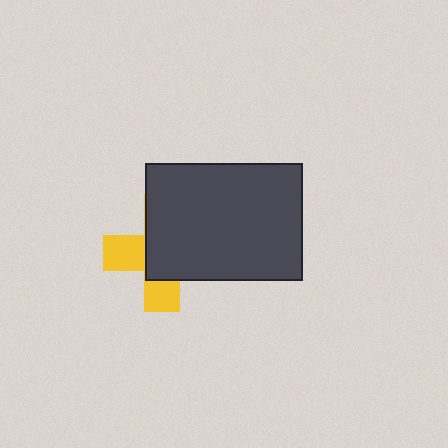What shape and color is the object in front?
The object in front is a dark gray rectangle.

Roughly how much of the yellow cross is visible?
A small part of it is visible (roughly 37%).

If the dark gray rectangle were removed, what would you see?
You would see the complete yellow cross.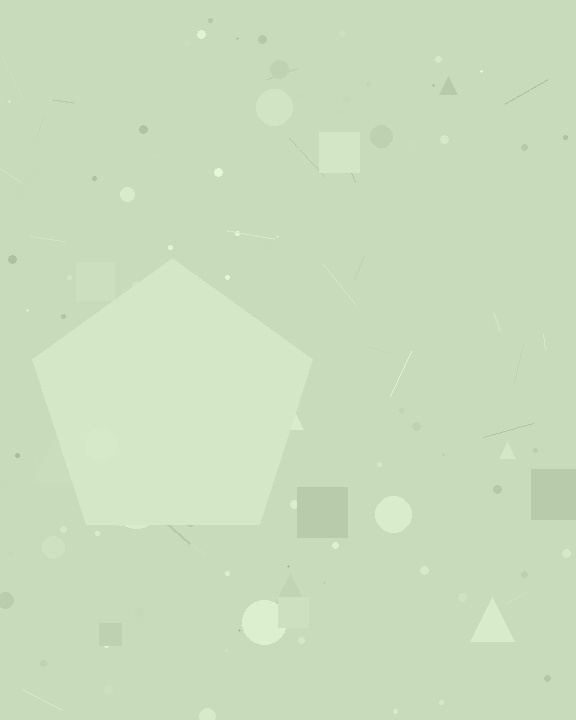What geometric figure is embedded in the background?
A pentagon is embedded in the background.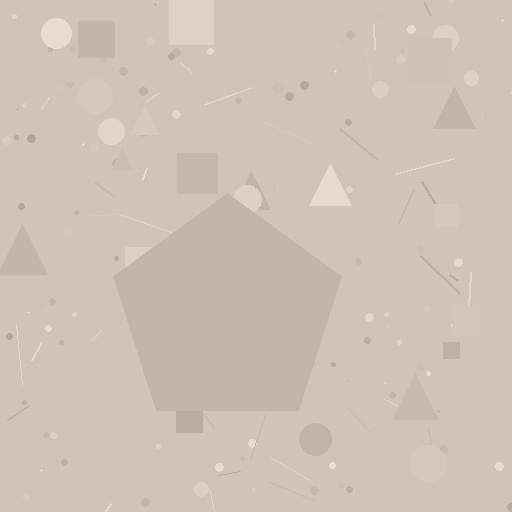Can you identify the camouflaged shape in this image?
The camouflaged shape is a pentagon.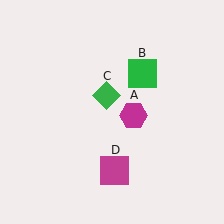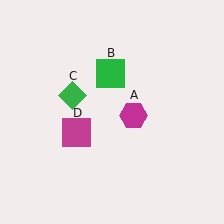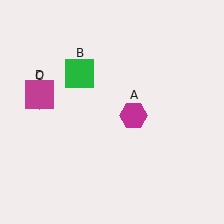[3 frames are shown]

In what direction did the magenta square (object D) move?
The magenta square (object D) moved up and to the left.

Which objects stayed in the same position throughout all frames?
Magenta hexagon (object A) remained stationary.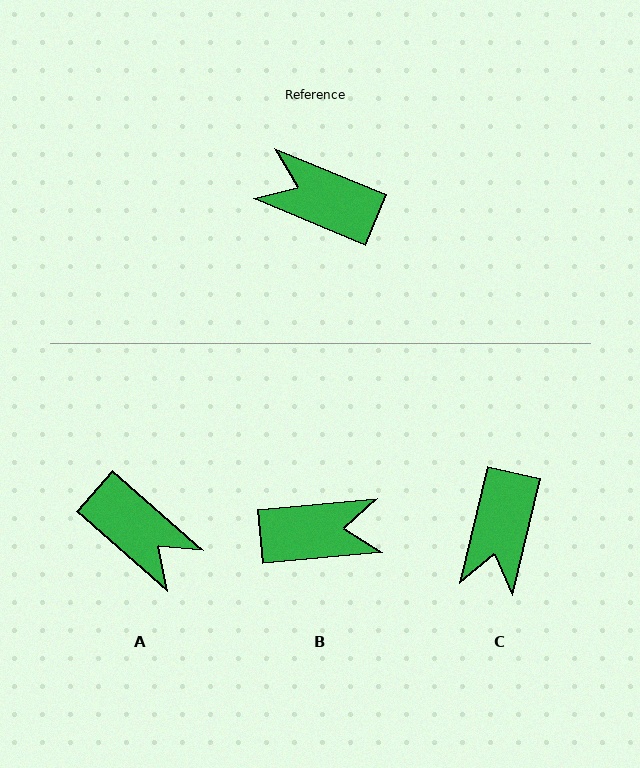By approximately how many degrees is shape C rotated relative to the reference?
Approximately 99 degrees counter-clockwise.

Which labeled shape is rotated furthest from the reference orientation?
A, about 161 degrees away.